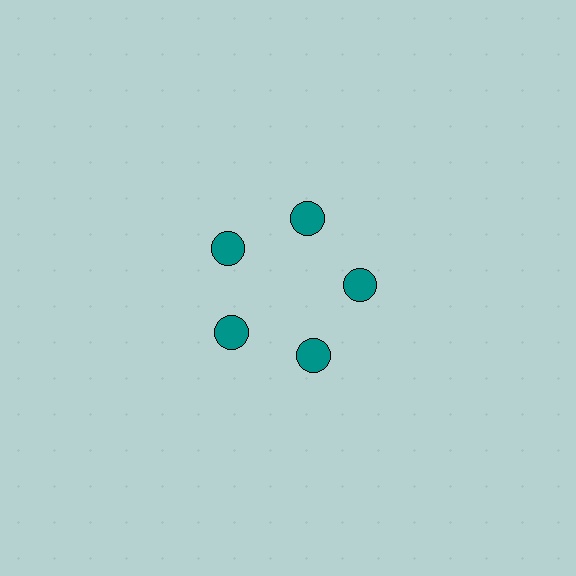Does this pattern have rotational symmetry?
Yes, this pattern has 5-fold rotational symmetry. It looks the same after rotating 72 degrees around the center.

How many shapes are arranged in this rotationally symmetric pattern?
There are 5 shapes, arranged in 5 groups of 1.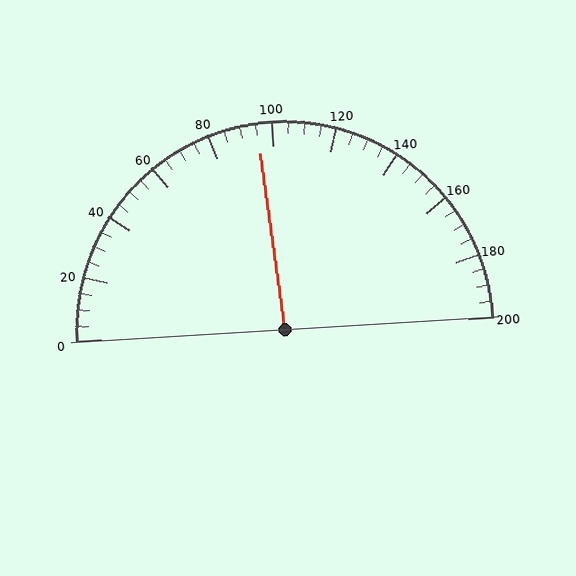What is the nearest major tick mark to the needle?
The nearest major tick mark is 100.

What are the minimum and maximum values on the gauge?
The gauge ranges from 0 to 200.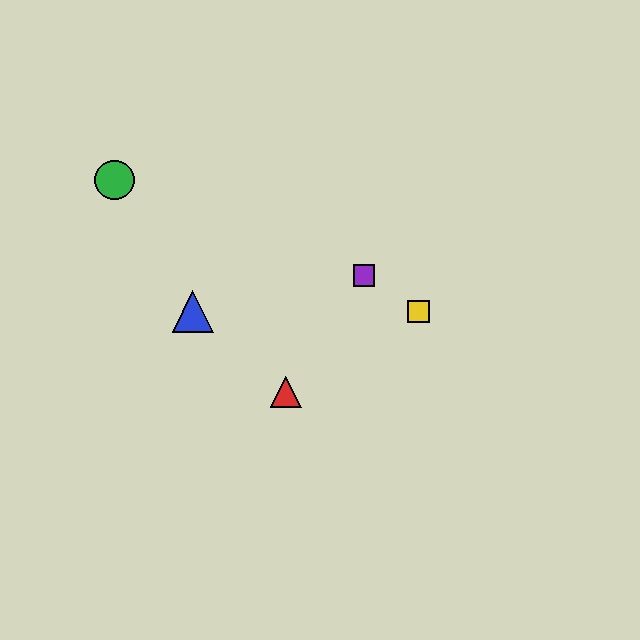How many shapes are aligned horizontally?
2 shapes (the blue triangle, the yellow square) are aligned horizontally.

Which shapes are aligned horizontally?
The blue triangle, the yellow square are aligned horizontally.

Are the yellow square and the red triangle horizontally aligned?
No, the yellow square is at y≈312 and the red triangle is at y≈392.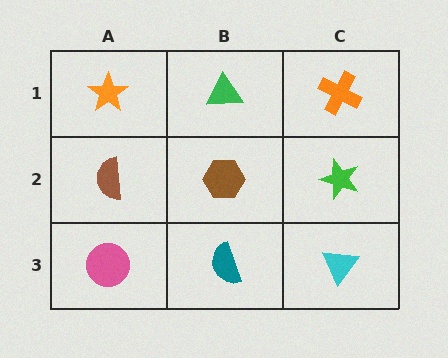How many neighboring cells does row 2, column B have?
4.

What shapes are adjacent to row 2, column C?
An orange cross (row 1, column C), a cyan triangle (row 3, column C), a brown hexagon (row 2, column B).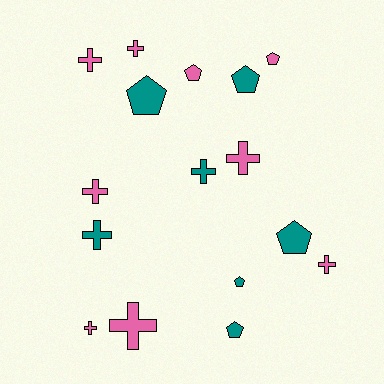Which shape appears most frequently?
Cross, with 9 objects.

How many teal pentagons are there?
There are 5 teal pentagons.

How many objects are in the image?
There are 16 objects.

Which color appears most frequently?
Pink, with 9 objects.